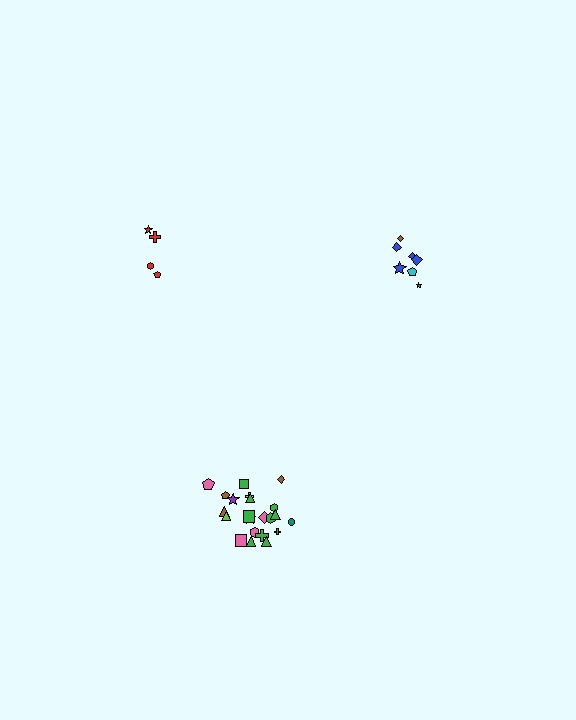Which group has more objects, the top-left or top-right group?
The top-right group.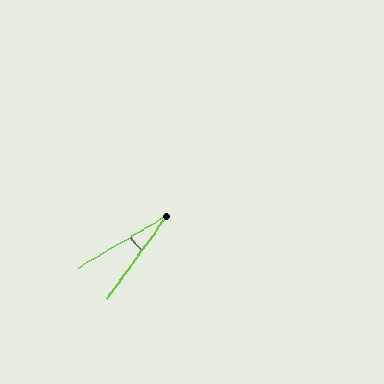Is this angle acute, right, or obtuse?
It is acute.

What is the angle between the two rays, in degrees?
Approximately 24 degrees.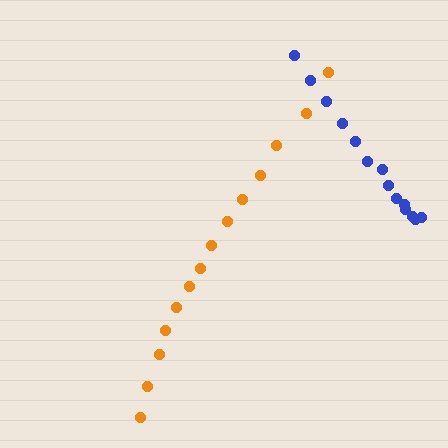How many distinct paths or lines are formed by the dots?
There are 2 distinct paths.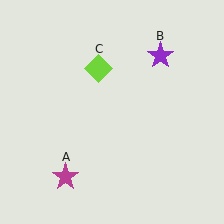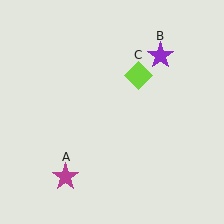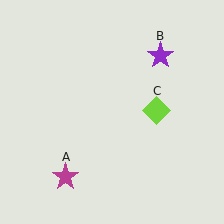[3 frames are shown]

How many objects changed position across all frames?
1 object changed position: lime diamond (object C).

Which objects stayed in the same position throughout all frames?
Magenta star (object A) and purple star (object B) remained stationary.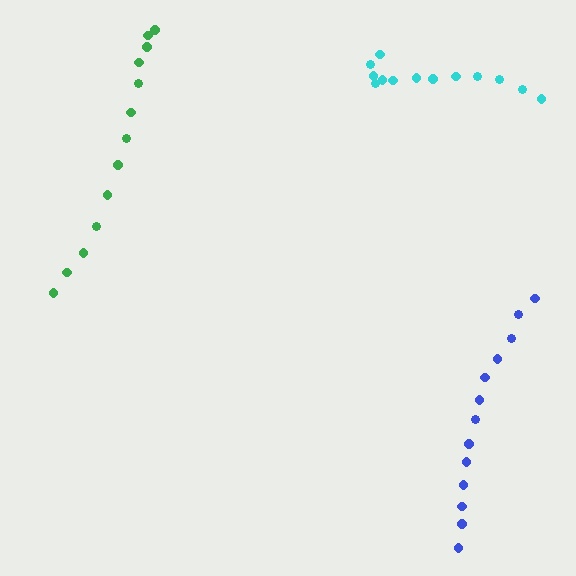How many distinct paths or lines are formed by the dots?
There are 3 distinct paths.